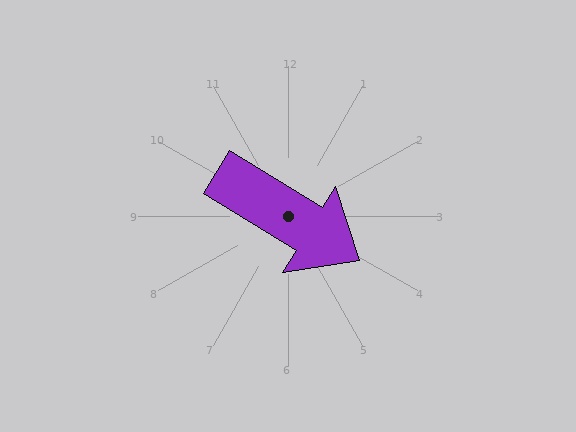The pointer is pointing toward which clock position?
Roughly 4 o'clock.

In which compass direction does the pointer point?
Southeast.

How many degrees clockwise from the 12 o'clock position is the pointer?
Approximately 122 degrees.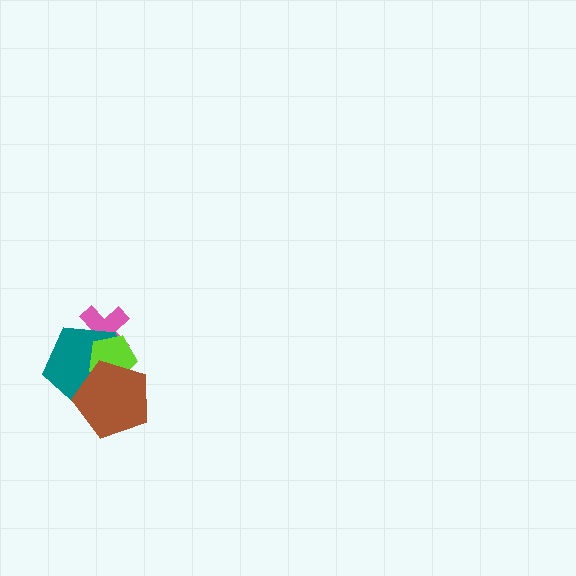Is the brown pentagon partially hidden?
No, no other shape covers it.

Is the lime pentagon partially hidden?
Yes, it is partially covered by another shape.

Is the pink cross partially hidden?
Yes, it is partially covered by another shape.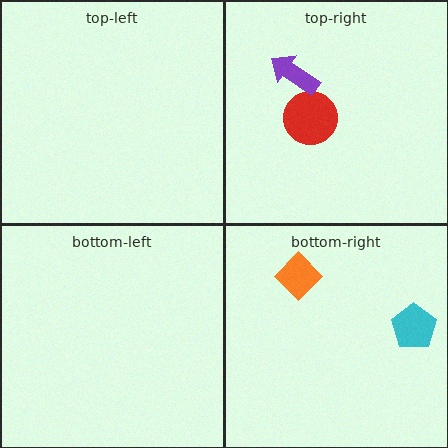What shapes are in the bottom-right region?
The cyan pentagon, the orange diamond.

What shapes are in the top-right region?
The red circle, the purple arrow.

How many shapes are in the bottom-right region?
2.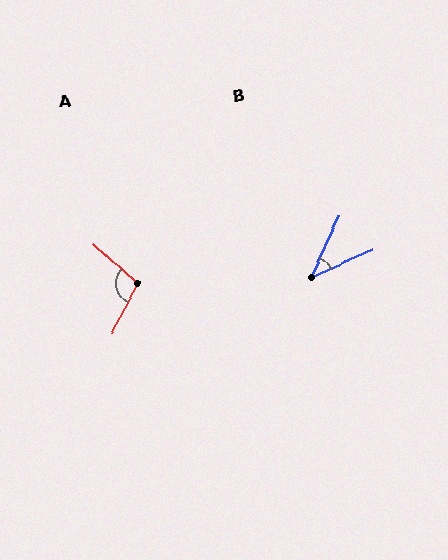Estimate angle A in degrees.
Approximately 104 degrees.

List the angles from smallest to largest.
B (42°), A (104°).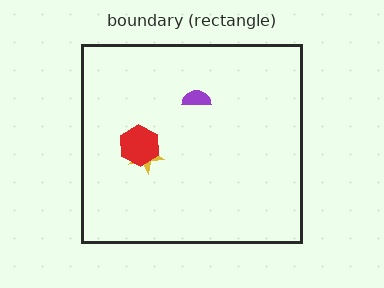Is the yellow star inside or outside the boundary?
Inside.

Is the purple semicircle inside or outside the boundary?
Inside.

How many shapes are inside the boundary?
3 inside, 0 outside.